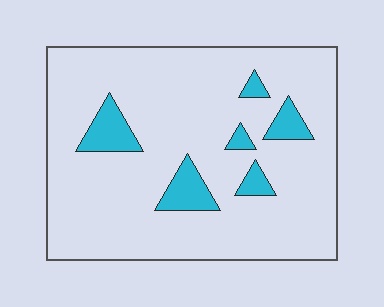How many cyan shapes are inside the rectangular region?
6.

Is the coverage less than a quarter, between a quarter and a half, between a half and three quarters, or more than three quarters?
Less than a quarter.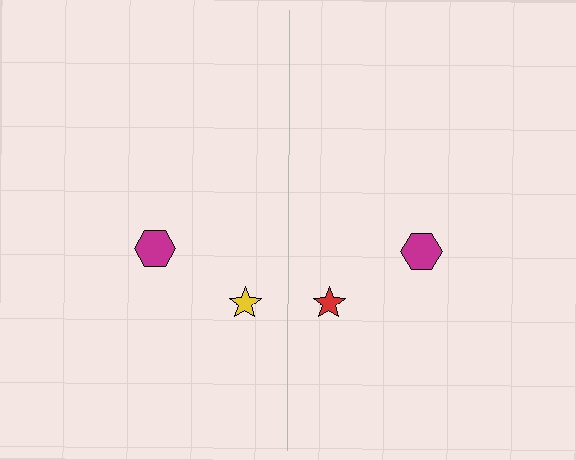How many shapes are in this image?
There are 4 shapes in this image.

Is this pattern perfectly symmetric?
No, the pattern is not perfectly symmetric. The red star on the right side breaks the symmetry — its mirror counterpart is yellow.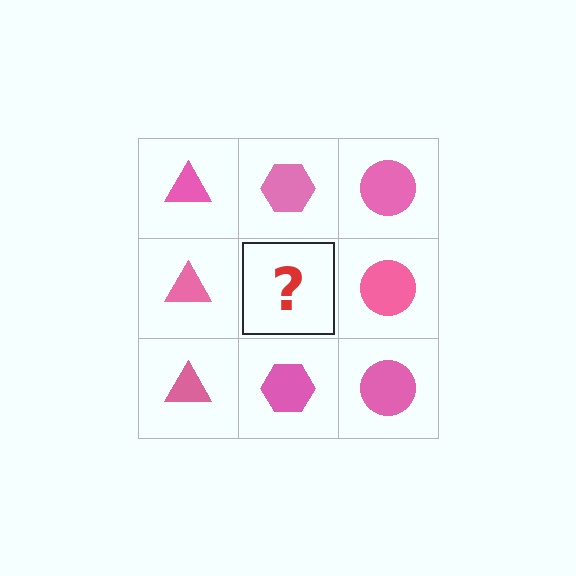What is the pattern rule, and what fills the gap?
The rule is that each column has a consistent shape. The gap should be filled with a pink hexagon.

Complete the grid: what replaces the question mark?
The question mark should be replaced with a pink hexagon.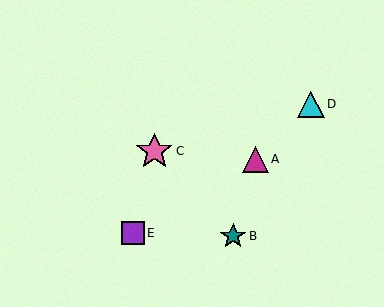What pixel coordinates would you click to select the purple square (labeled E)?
Click at (133, 233) to select the purple square E.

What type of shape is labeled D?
Shape D is a cyan triangle.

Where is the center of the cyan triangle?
The center of the cyan triangle is at (311, 104).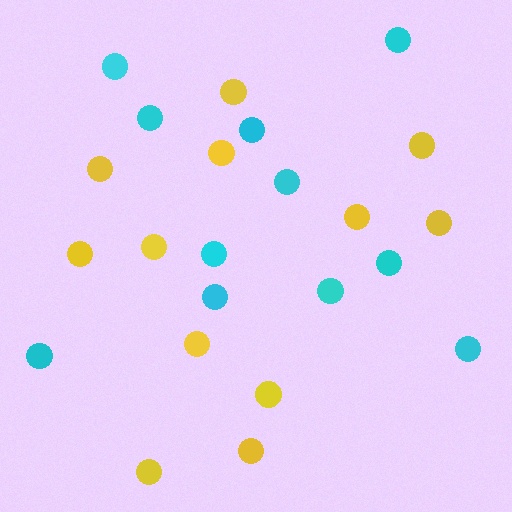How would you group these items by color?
There are 2 groups: one group of yellow circles (12) and one group of cyan circles (11).